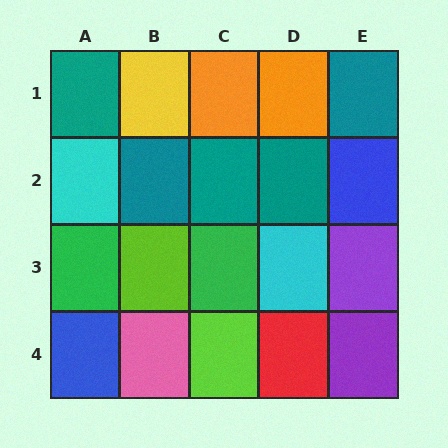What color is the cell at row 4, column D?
Red.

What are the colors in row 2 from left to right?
Cyan, teal, teal, teal, blue.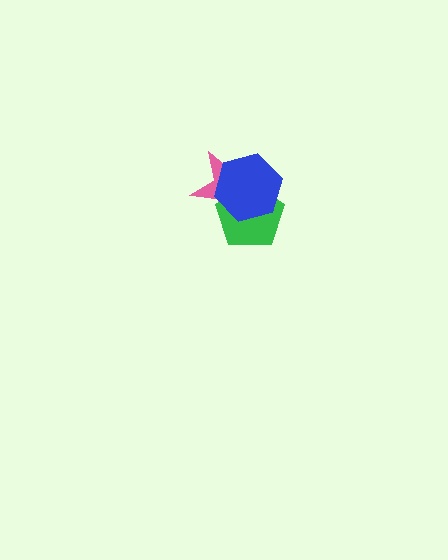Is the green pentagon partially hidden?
Yes, it is partially covered by another shape.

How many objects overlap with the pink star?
2 objects overlap with the pink star.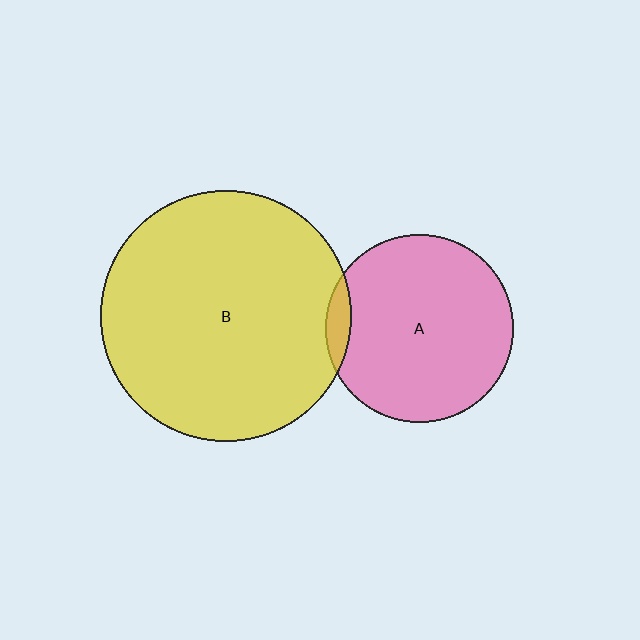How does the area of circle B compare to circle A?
Approximately 1.8 times.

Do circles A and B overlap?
Yes.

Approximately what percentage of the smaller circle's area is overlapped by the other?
Approximately 5%.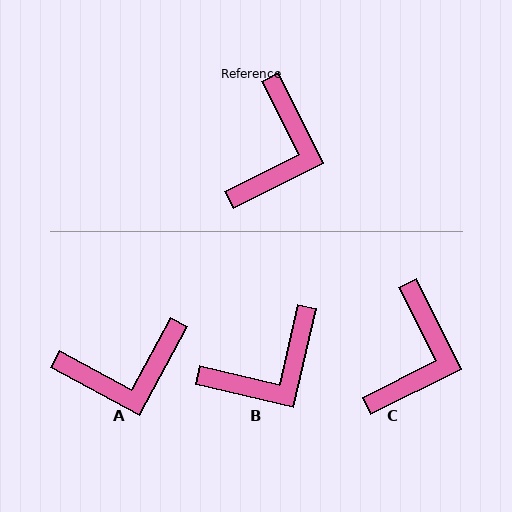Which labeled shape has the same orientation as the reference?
C.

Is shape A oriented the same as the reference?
No, it is off by about 55 degrees.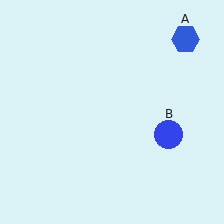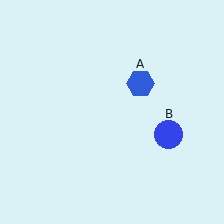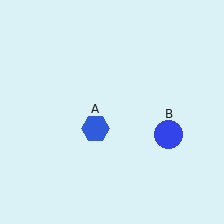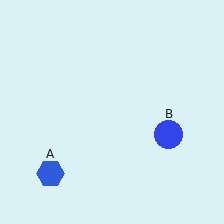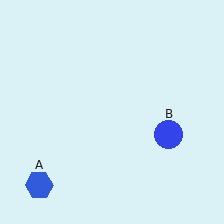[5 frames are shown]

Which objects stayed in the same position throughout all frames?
Blue circle (object B) remained stationary.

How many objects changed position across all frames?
1 object changed position: blue hexagon (object A).